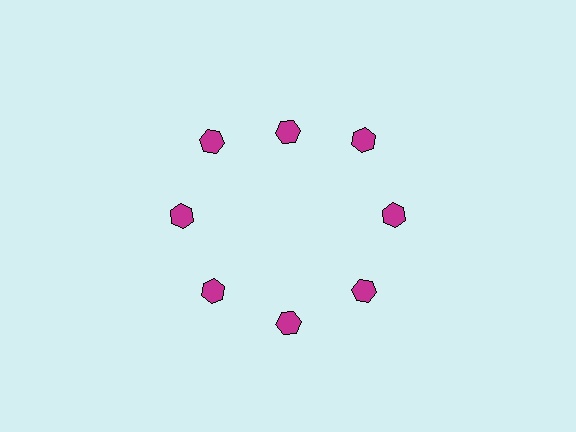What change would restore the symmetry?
The symmetry would be restored by moving it outward, back onto the ring so that all 8 hexagons sit at equal angles and equal distance from the center.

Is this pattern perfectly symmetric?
No. The 8 magenta hexagons are arranged in a ring, but one element near the 12 o'clock position is pulled inward toward the center, breaking the 8-fold rotational symmetry.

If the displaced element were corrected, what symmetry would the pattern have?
It would have 8-fold rotational symmetry — the pattern would map onto itself every 45 degrees.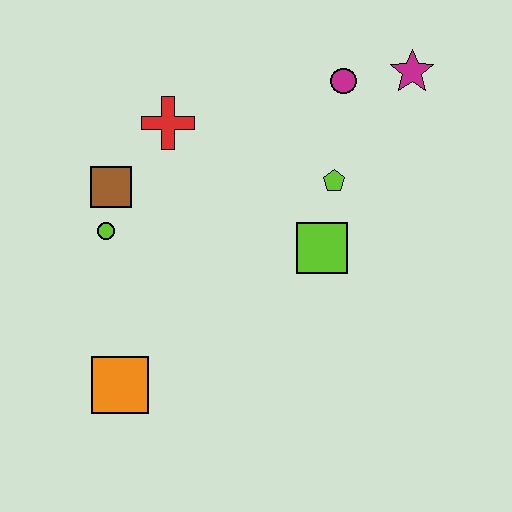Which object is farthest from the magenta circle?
The orange square is farthest from the magenta circle.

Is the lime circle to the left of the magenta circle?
Yes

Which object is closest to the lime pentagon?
The lime square is closest to the lime pentagon.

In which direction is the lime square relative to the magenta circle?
The lime square is below the magenta circle.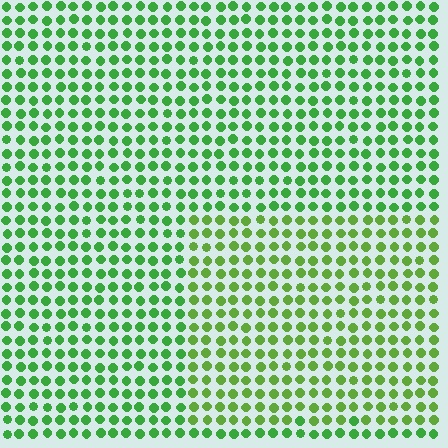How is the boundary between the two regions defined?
The boundary is defined purely by a slight shift in hue (about 22 degrees). Spacing, size, and orientation are identical on both sides.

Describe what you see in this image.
The image is filled with small green elements in a uniform arrangement. A rectangle-shaped region is visible where the elements are tinted to a slightly different hue, forming a subtle color boundary.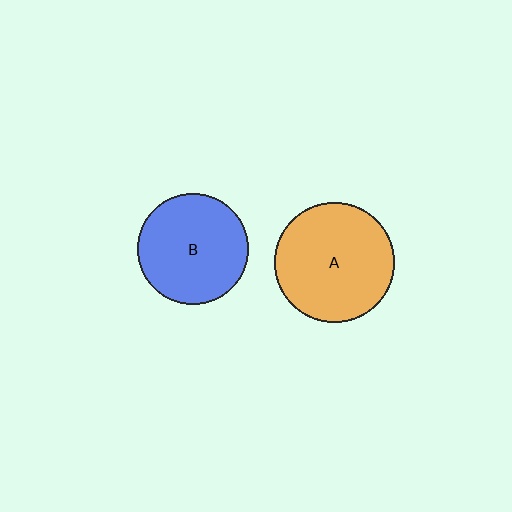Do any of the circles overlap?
No, none of the circles overlap.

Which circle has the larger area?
Circle A (orange).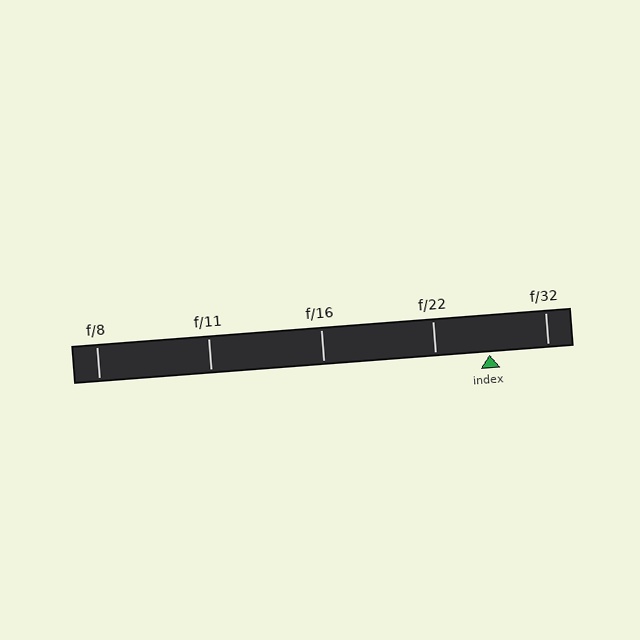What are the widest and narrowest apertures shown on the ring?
The widest aperture shown is f/8 and the narrowest is f/32.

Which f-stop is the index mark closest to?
The index mark is closest to f/22.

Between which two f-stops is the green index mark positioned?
The index mark is between f/22 and f/32.